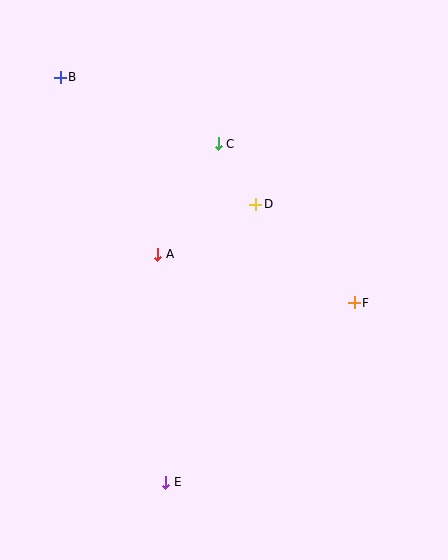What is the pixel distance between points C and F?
The distance between C and F is 209 pixels.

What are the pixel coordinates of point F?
Point F is at (354, 303).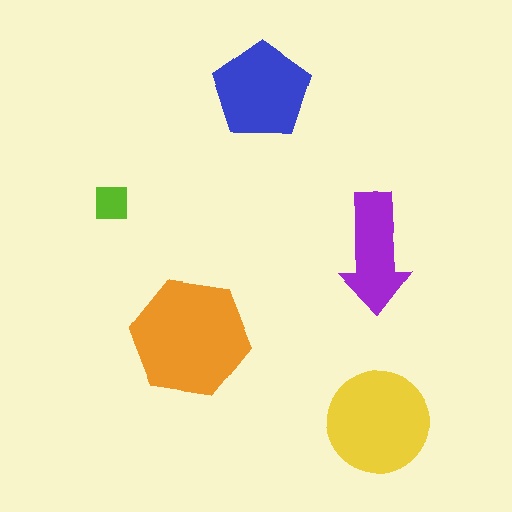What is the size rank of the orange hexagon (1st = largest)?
1st.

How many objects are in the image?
There are 5 objects in the image.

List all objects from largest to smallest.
The orange hexagon, the yellow circle, the blue pentagon, the purple arrow, the lime square.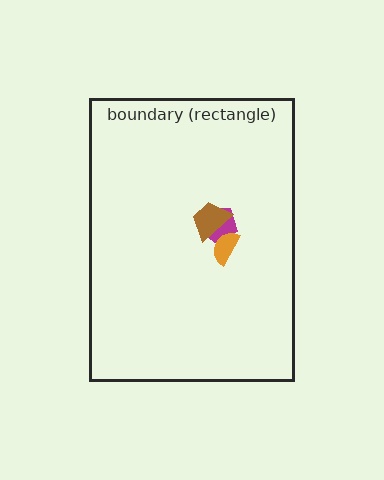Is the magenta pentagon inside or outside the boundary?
Inside.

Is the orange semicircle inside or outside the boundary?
Inside.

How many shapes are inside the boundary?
3 inside, 0 outside.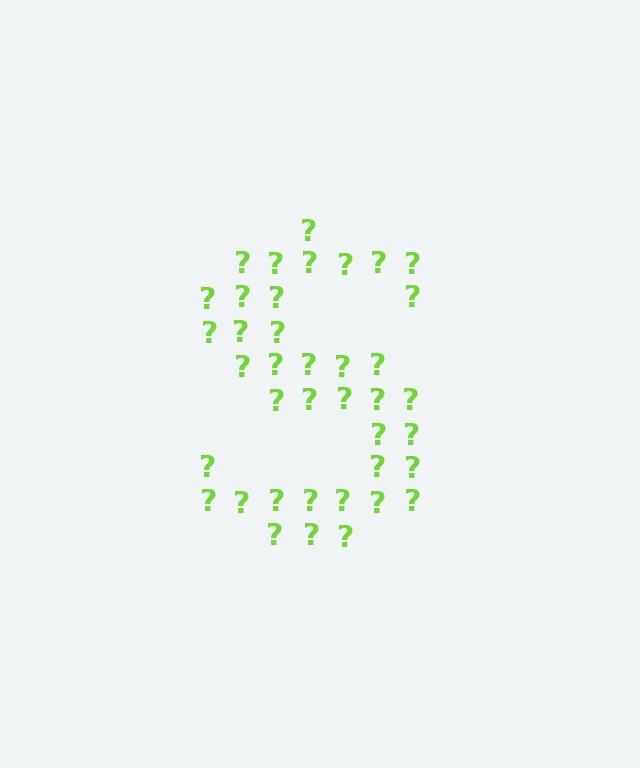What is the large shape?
The large shape is the letter S.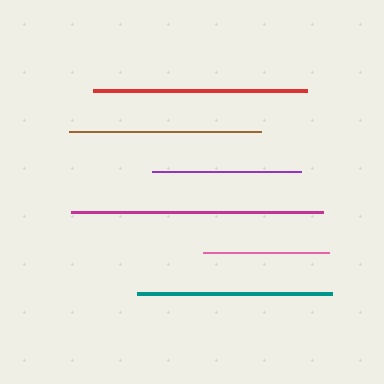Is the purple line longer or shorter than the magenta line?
The magenta line is longer than the purple line.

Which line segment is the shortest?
The pink line is the shortest at approximately 126 pixels.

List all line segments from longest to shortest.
From longest to shortest: magenta, red, teal, brown, purple, pink.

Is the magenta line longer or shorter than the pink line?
The magenta line is longer than the pink line.